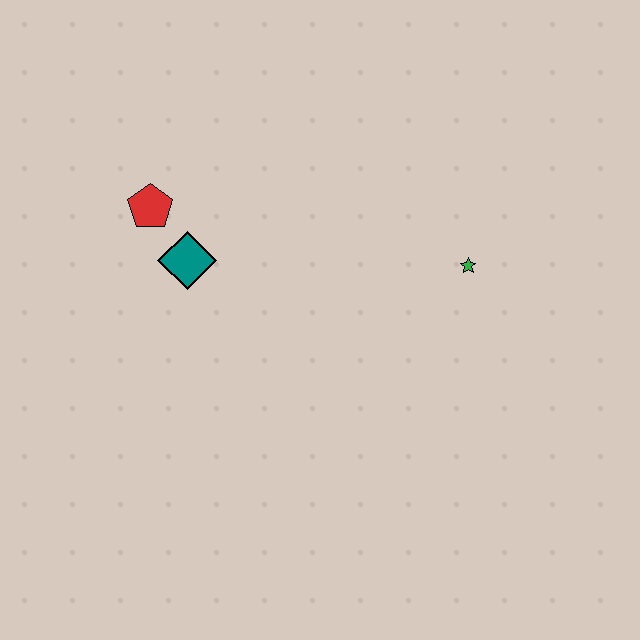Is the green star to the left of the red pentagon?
No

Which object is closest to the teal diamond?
The red pentagon is closest to the teal diamond.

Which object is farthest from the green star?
The red pentagon is farthest from the green star.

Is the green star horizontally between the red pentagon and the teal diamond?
No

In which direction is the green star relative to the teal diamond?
The green star is to the right of the teal diamond.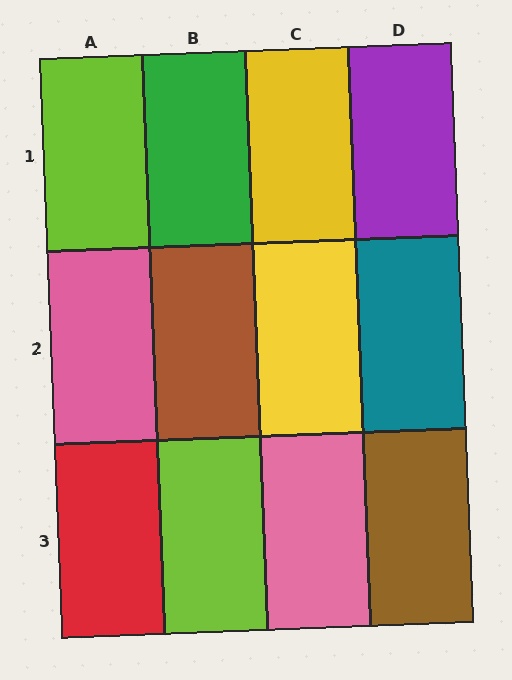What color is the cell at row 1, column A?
Lime.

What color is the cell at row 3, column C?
Pink.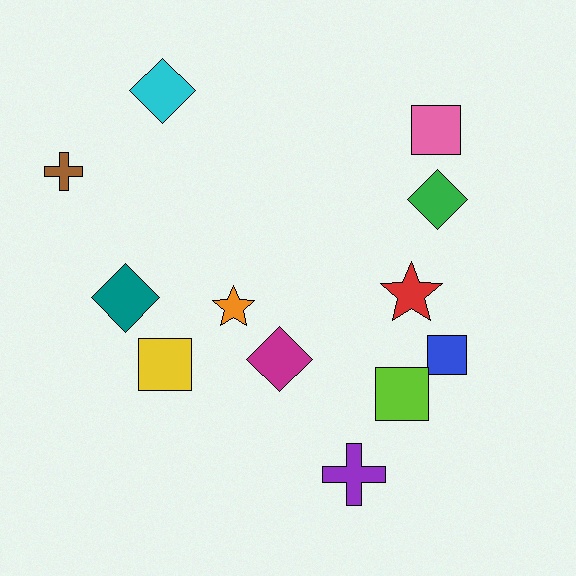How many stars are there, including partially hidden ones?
There are 2 stars.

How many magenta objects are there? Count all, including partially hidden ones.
There is 1 magenta object.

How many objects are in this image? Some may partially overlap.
There are 12 objects.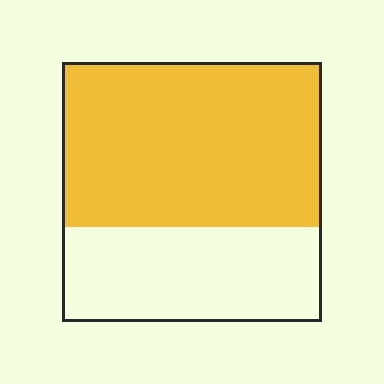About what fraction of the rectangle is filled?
About five eighths (5/8).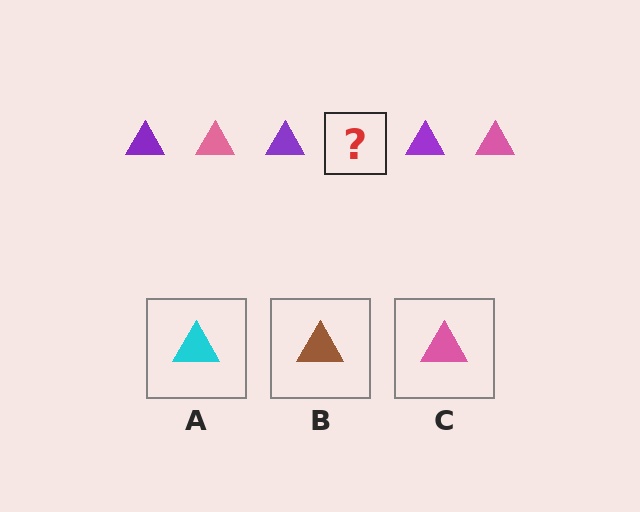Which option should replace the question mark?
Option C.